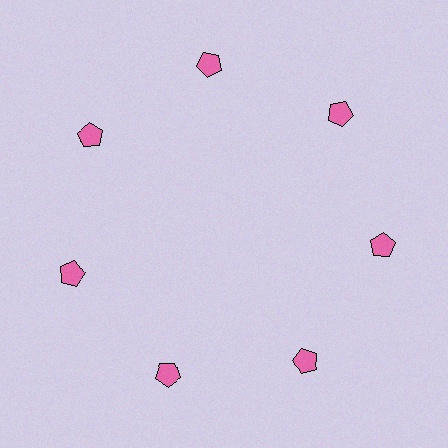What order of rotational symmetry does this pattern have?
This pattern has 7-fold rotational symmetry.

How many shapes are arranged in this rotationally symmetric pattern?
There are 7 shapes, arranged in 7 groups of 1.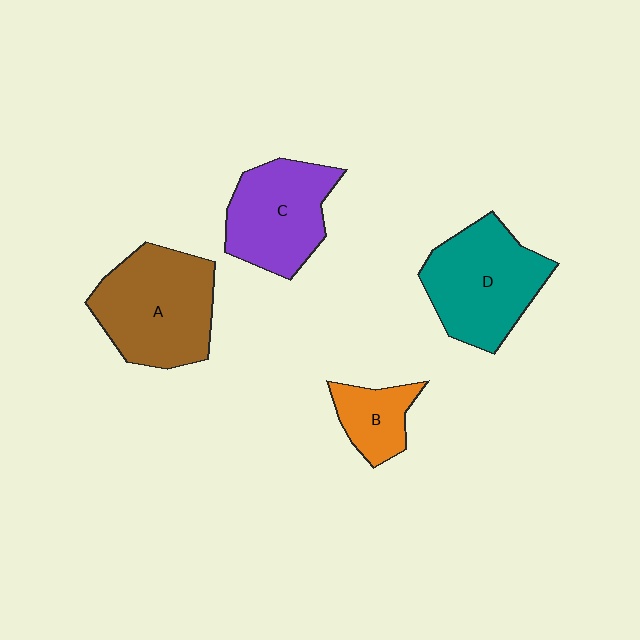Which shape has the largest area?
Shape A (brown).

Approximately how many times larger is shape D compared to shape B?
Approximately 2.3 times.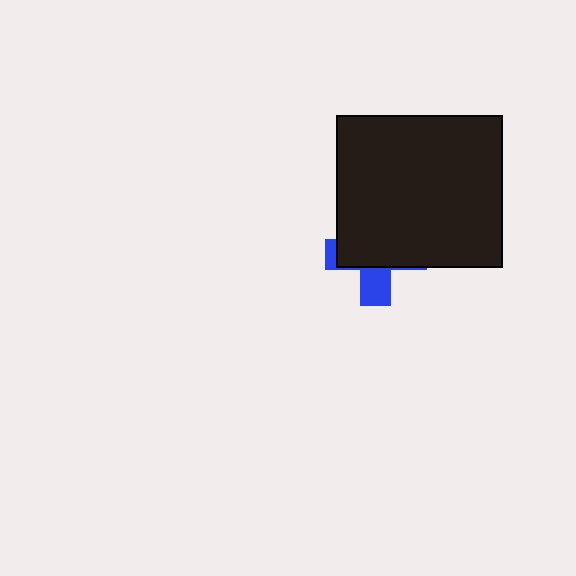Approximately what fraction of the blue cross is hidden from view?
Roughly 70% of the blue cross is hidden behind the black rectangle.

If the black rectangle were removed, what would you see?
You would see the complete blue cross.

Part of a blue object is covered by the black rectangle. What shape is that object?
It is a cross.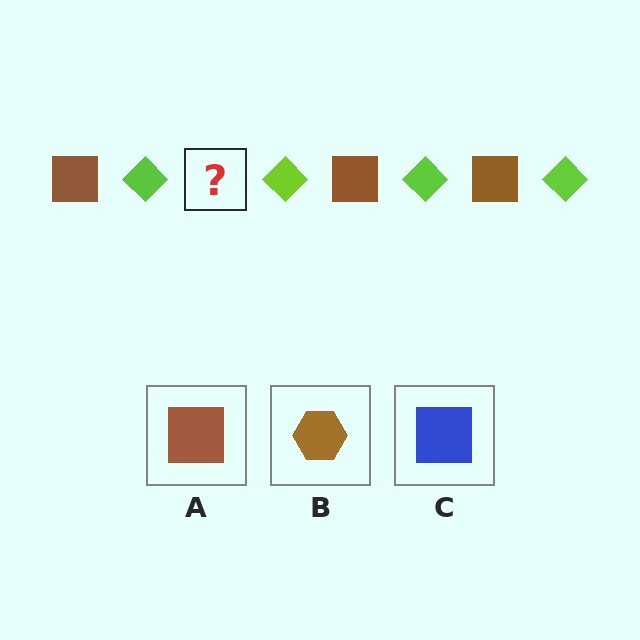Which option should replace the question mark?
Option A.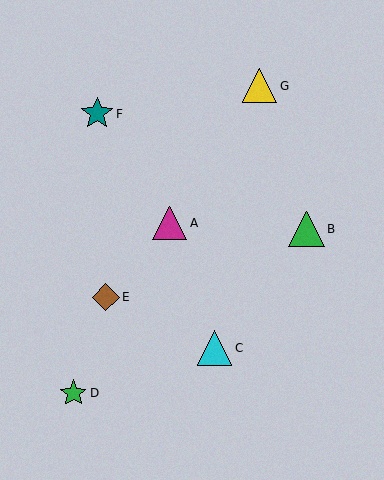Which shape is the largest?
The green triangle (labeled B) is the largest.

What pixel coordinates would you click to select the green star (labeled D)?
Click at (73, 393) to select the green star D.